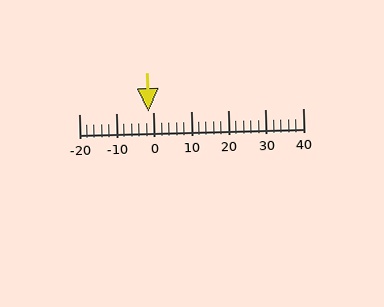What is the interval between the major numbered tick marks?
The major tick marks are spaced 10 units apart.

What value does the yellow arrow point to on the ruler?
The yellow arrow points to approximately -1.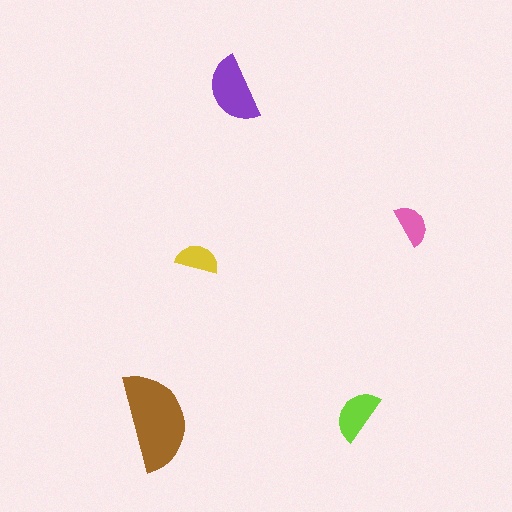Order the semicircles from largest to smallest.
the brown one, the purple one, the lime one, the yellow one, the pink one.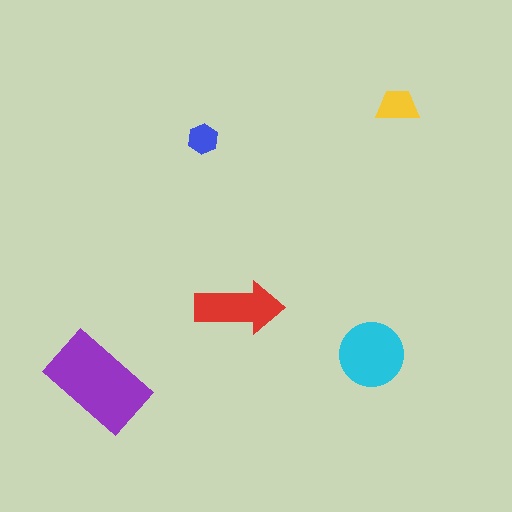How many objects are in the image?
There are 5 objects in the image.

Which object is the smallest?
The blue hexagon.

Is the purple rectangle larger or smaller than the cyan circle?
Larger.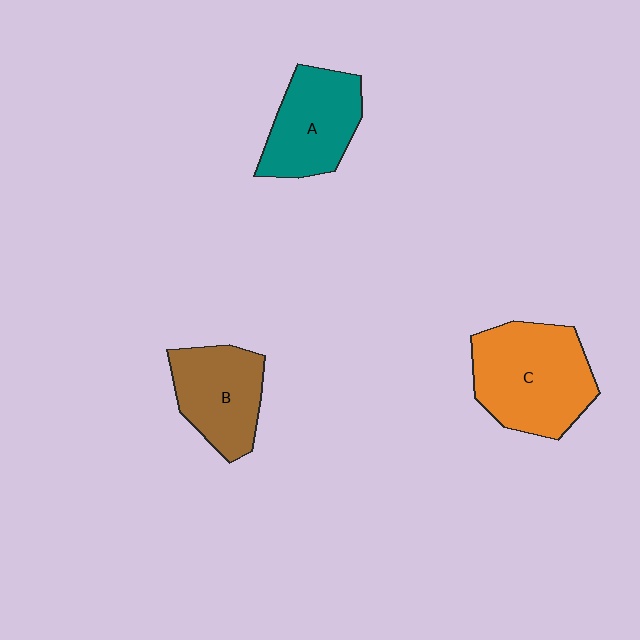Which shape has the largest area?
Shape C (orange).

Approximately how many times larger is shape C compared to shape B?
Approximately 1.4 times.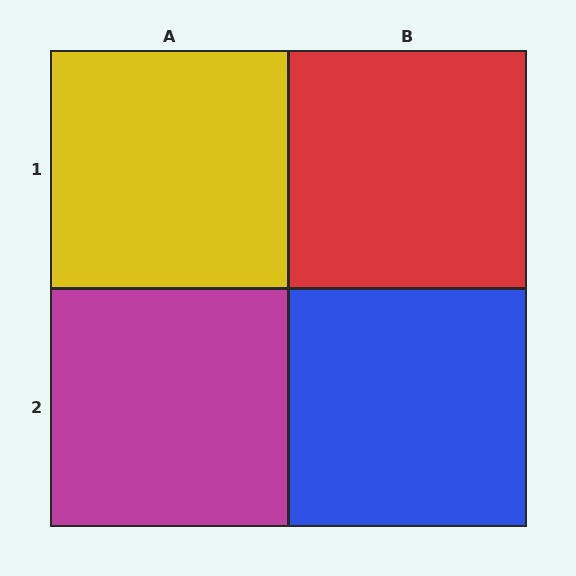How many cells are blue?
1 cell is blue.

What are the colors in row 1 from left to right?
Yellow, red.